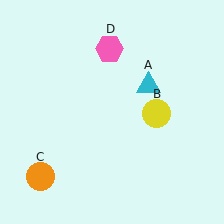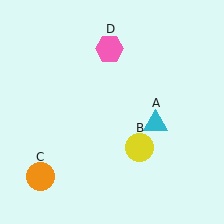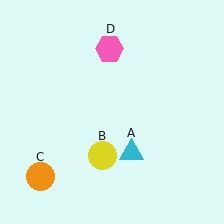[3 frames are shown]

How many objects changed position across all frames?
2 objects changed position: cyan triangle (object A), yellow circle (object B).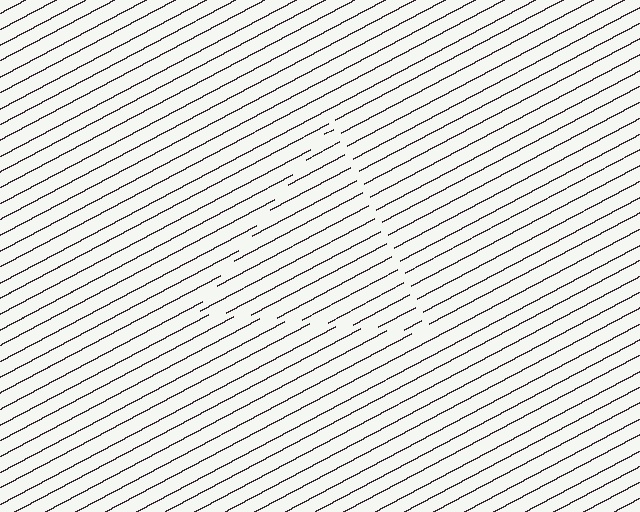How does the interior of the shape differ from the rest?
The interior of the shape contains the same grating, shifted by half a period — the contour is defined by the phase discontinuity where line-ends from the inner and outer gratings abut.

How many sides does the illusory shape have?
3 sides — the line-ends trace a triangle.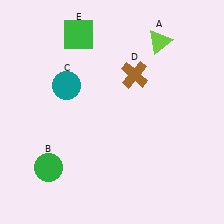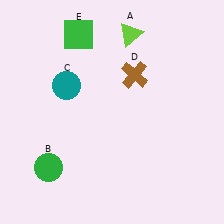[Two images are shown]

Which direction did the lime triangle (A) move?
The lime triangle (A) moved left.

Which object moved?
The lime triangle (A) moved left.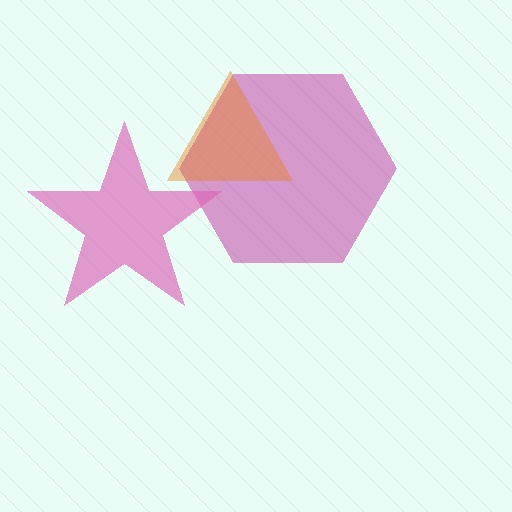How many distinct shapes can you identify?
There are 3 distinct shapes: a magenta hexagon, an orange triangle, a pink star.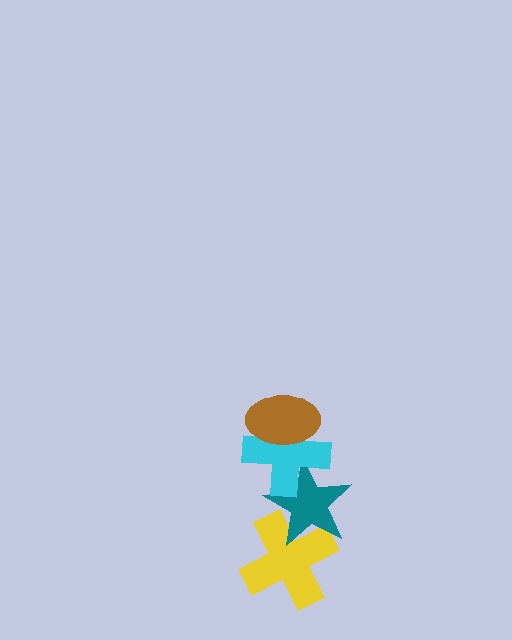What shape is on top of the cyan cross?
The brown ellipse is on top of the cyan cross.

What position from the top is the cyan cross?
The cyan cross is 2nd from the top.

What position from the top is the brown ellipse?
The brown ellipse is 1st from the top.